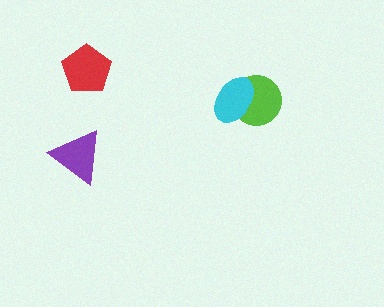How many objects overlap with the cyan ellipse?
1 object overlaps with the cyan ellipse.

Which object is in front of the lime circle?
The cyan ellipse is in front of the lime circle.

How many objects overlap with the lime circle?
1 object overlaps with the lime circle.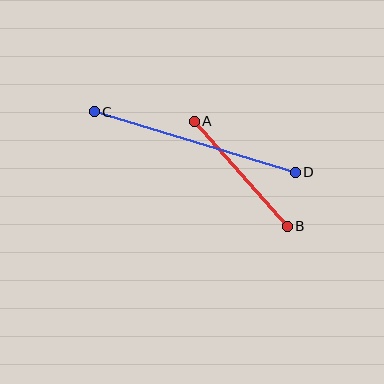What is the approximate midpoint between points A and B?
The midpoint is at approximately (241, 174) pixels.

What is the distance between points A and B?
The distance is approximately 140 pixels.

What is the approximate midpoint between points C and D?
The midpoint is at approximately (195, 142) pixels.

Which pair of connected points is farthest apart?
Points C and D are farthest apart.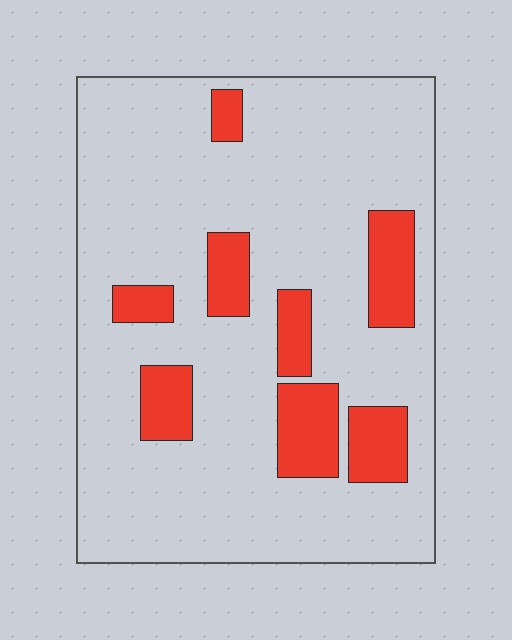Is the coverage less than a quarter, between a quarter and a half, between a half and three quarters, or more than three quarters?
Less than a quarter.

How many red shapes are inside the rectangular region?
8.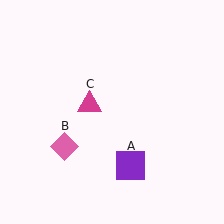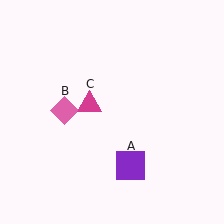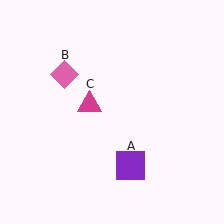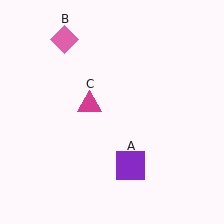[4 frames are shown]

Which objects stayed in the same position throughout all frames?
Purple square (object A) and magenta triangle (object C) remained stationary.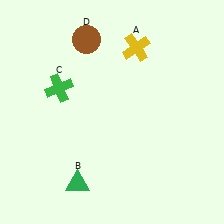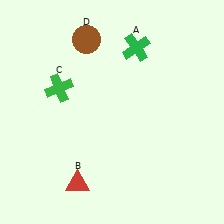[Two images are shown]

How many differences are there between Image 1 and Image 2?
There are 2 differences between the two images.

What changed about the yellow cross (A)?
In Image 1, A is yellow. In Image 2, it changed to green.